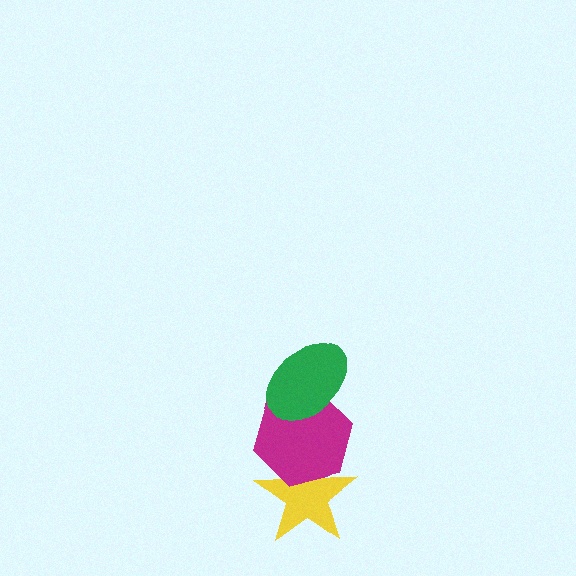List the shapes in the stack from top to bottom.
From top to bottom: the green ellipse, the magenta hexagon, the yellow star.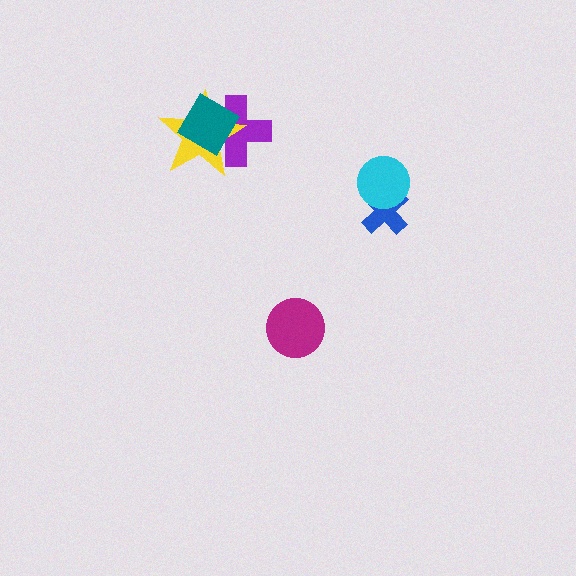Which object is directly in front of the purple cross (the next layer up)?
The yellow star is directly in front of the purple cross.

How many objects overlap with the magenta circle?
0 objects overlap with the magenta circle.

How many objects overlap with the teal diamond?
2 objects overlap with the teal diamond.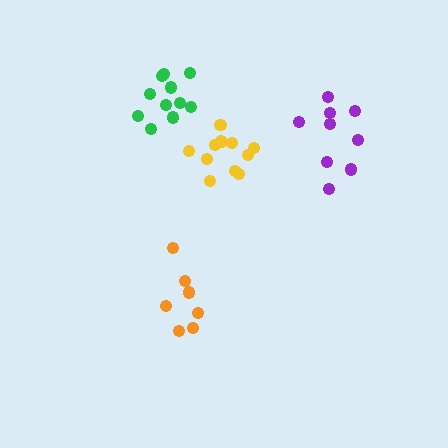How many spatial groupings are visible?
There are 4 spatial groupings.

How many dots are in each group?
Group 1: 7 dots, Group 2: 12 dots, Group 3: 11 dots, Group 4: 10 dots (40 total).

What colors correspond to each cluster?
The clusters are colored: orange, yellow, green, purple.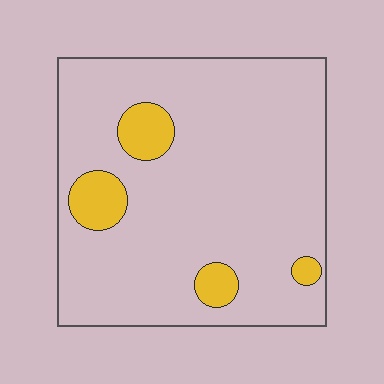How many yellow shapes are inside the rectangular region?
4.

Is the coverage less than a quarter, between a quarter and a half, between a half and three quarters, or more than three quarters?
Less than a quarter.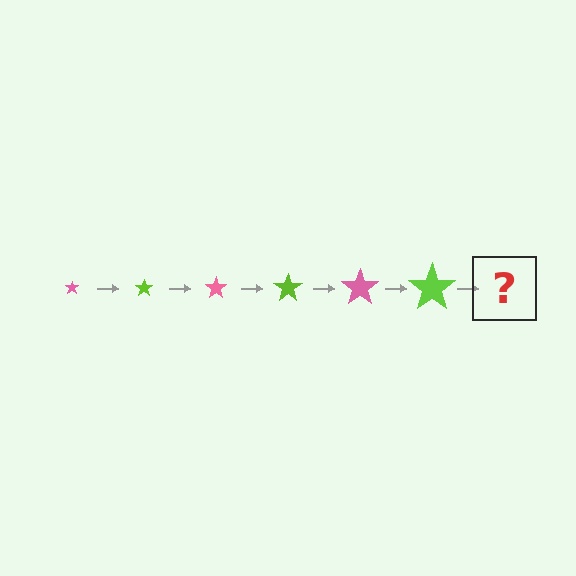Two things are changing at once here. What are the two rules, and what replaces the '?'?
The two rules are that the star grows larger each step and the color cycles through pink and lime. The '?' should be a pink star, larger than the previous one.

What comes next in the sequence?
The next element should be a pink star, larger than the previous one.